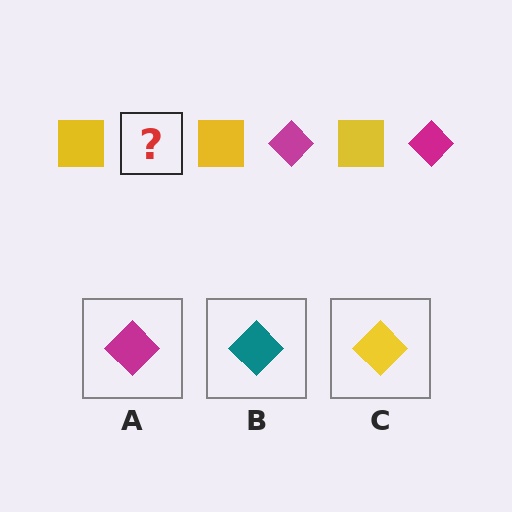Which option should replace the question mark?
Option A.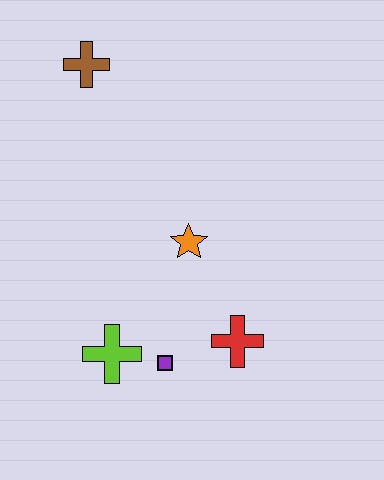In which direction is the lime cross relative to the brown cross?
The lime cross is below the brown cross.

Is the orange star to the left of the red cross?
Yes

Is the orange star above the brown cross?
No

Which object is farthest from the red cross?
The brown cross is farthest from the red cross.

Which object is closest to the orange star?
The red cross is closest to the orange star.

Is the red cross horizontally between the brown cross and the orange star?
No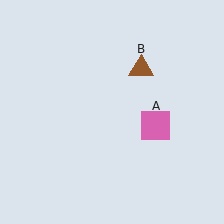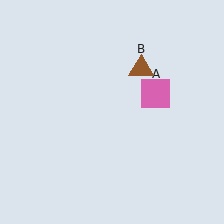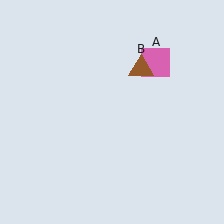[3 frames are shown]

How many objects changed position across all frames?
1 object changed position: pink square (object A).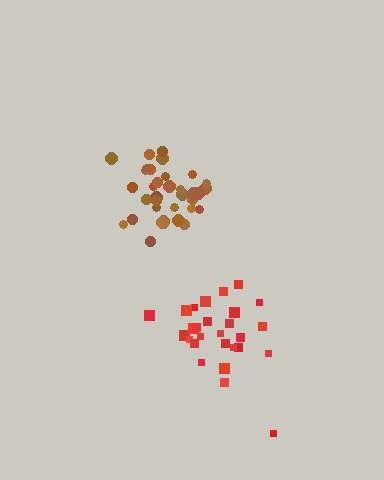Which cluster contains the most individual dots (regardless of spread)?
Brown (35).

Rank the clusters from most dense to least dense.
brown, red.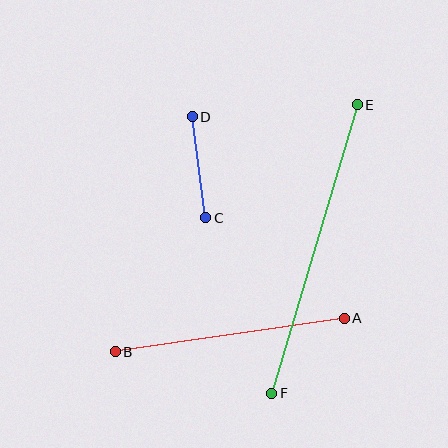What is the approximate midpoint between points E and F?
The midpoint is at approximately (314, 249) pixels.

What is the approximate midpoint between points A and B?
The midpoint is at approximately (230, 335) pixels.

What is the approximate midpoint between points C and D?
The midpoint is at approximately (199, 167) pixels.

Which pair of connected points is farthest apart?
Points E and F are farthest apart.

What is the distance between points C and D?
The distance is approximately 102 pixels.